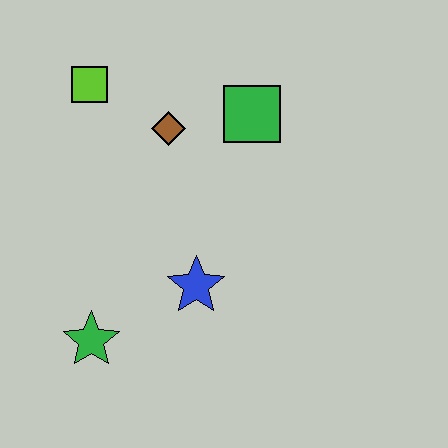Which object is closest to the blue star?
The green star is closest to the blue star.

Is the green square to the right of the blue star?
Yes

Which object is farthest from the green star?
The green square is farthest from the green star.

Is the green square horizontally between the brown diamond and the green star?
No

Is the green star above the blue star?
No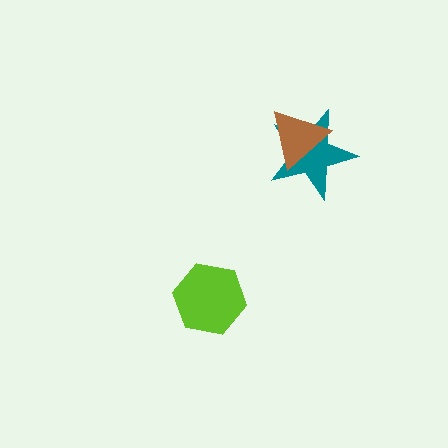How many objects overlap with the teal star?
1 object overlaps with the teal star.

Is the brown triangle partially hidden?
No, no other shape covers it.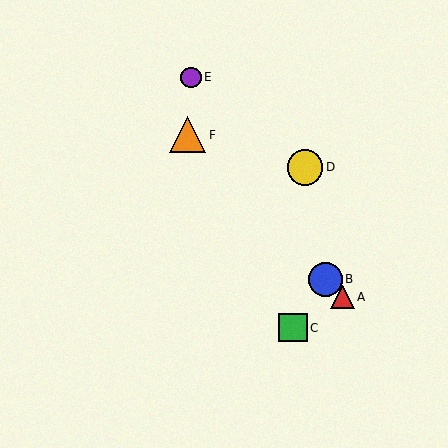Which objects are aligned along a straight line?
Objects A, B, F are aligned along a straight line.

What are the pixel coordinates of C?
Object C is at (293, 328).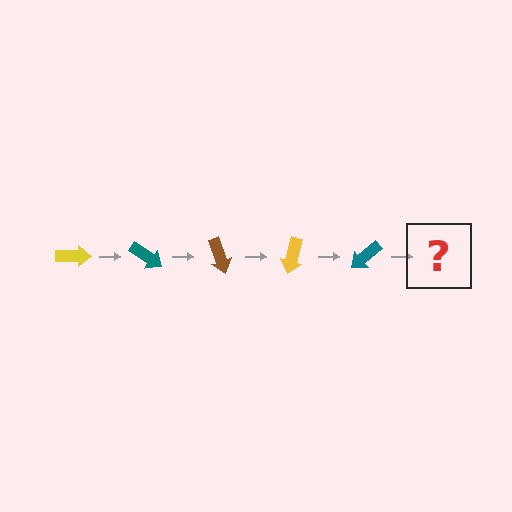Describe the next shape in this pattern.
It should be a brown arrow, rotated 175 degrees from the start.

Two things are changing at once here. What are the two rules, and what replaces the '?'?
The two rules are that it rotates 35 degrees each step and the color cycles through yellow, teal, and brown. The '?' should be a brown arrow, rotated 175 degrees from the start.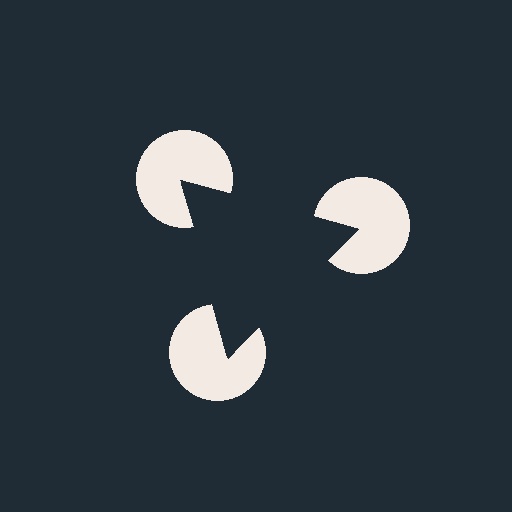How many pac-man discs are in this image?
There are 3 — one at each vertex of the illusory triangle.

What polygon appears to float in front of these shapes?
An illusory triangle — its edges are inferred from the aligned wedge cuts in the pac-man discs, not physically drawn.